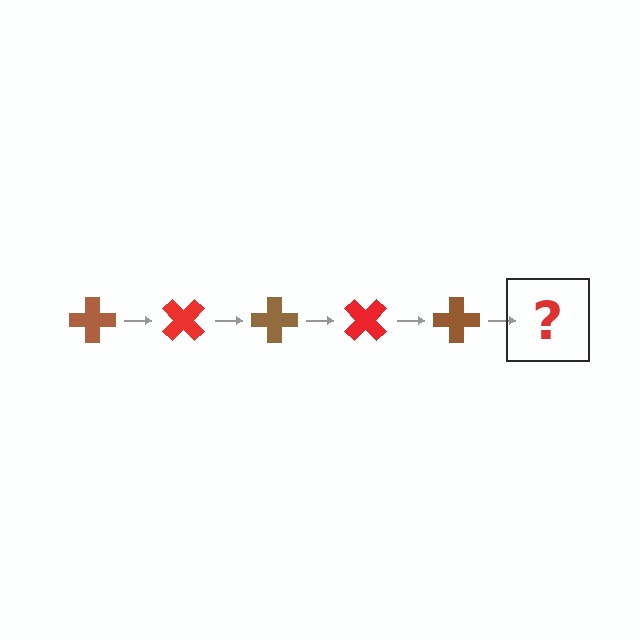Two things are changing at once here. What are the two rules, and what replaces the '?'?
The two rules are that it rotates 45 degrees each step and the color cycles through brown and red. The '?' should be a red cross, rotated 225 degrees from the start.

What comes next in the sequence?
The next element should be a red cross, rotated 225 degrees from the start.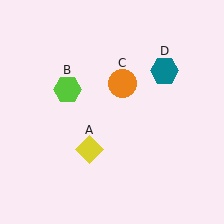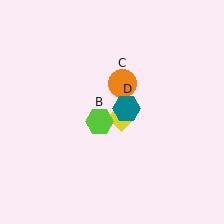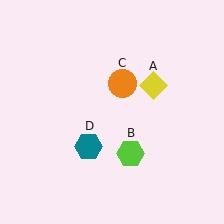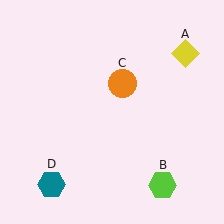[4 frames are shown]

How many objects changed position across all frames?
3 objects changed position: yellow diamond (object A), lime hexagon (object B), teal hexagon (object D).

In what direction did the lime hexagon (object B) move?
The lime hexagon (object B) moved down and to the right.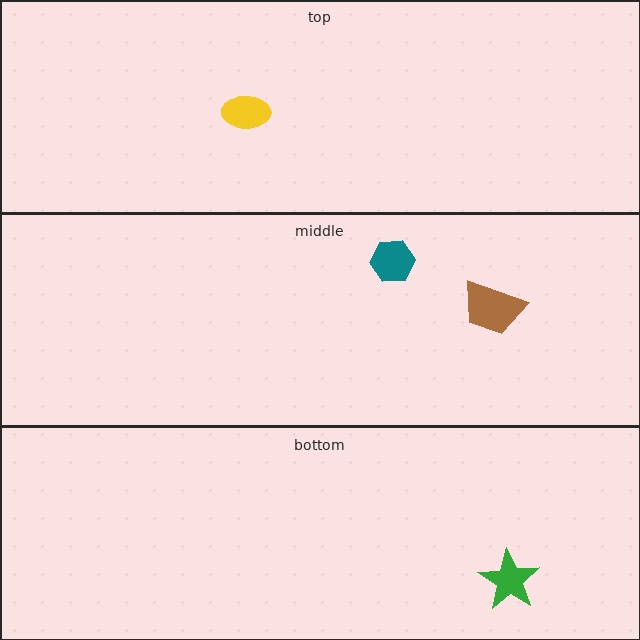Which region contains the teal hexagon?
The middle region.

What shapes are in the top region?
The yellow ellipse.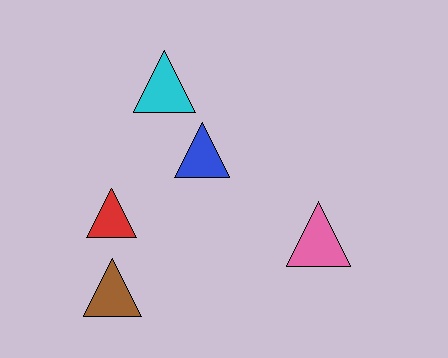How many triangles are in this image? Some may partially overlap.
There are 5 triangles.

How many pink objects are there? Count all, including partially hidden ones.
There is 1 pink object.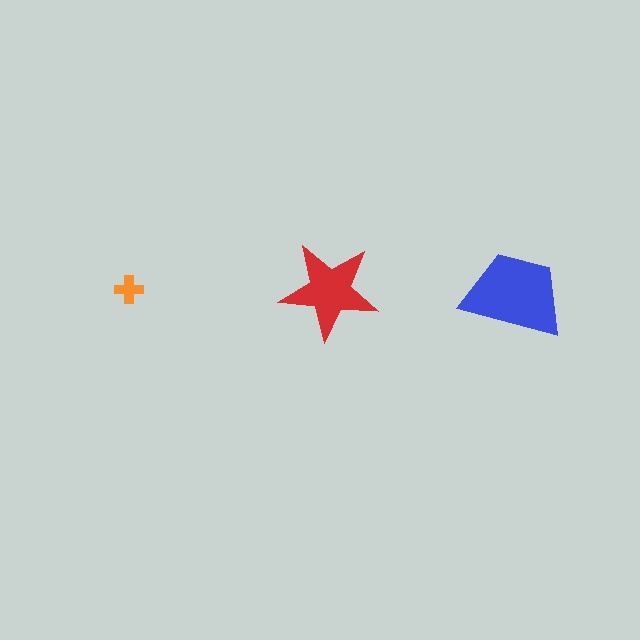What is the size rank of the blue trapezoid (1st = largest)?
1st.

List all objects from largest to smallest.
The blue trapezoid, the red star, the orange cross.